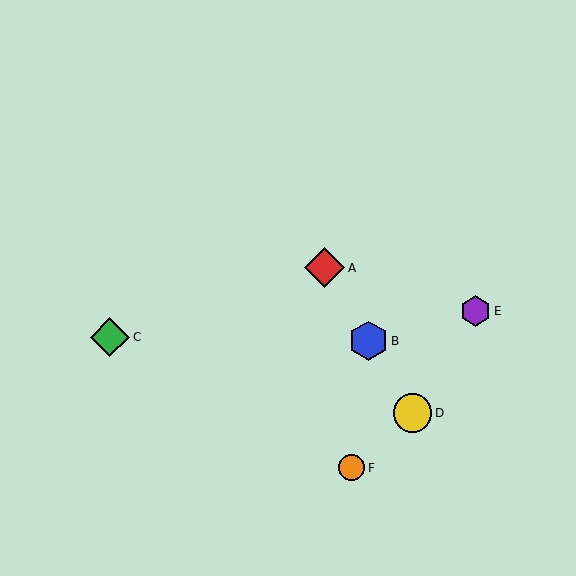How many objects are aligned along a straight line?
3 objects (A, B, D) are aligned along a straight line.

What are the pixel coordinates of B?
Object B is at (369, 341).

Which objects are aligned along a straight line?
Objects A, B, D are aligned along a straight line.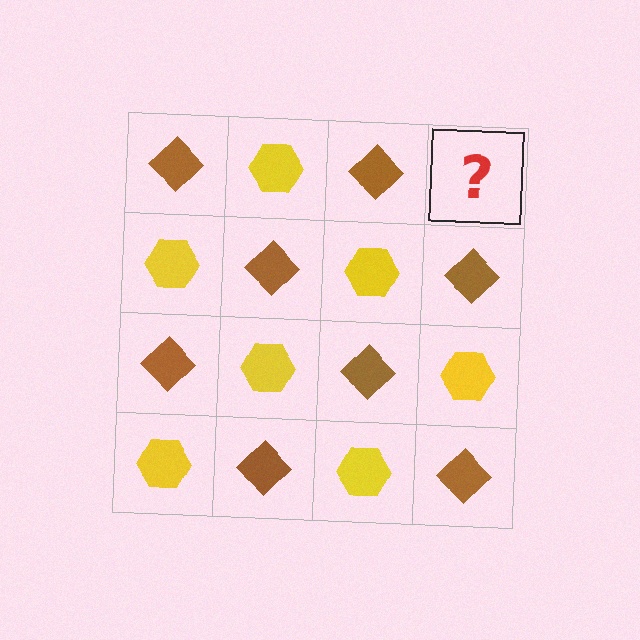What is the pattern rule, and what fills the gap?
The rule is that it alternates brown diamond and yellow hexagon in a checkerboard pattern. The gap should be filled with a yellow hexagon.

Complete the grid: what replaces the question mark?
The question mark should be replaced with a yellow hexagon.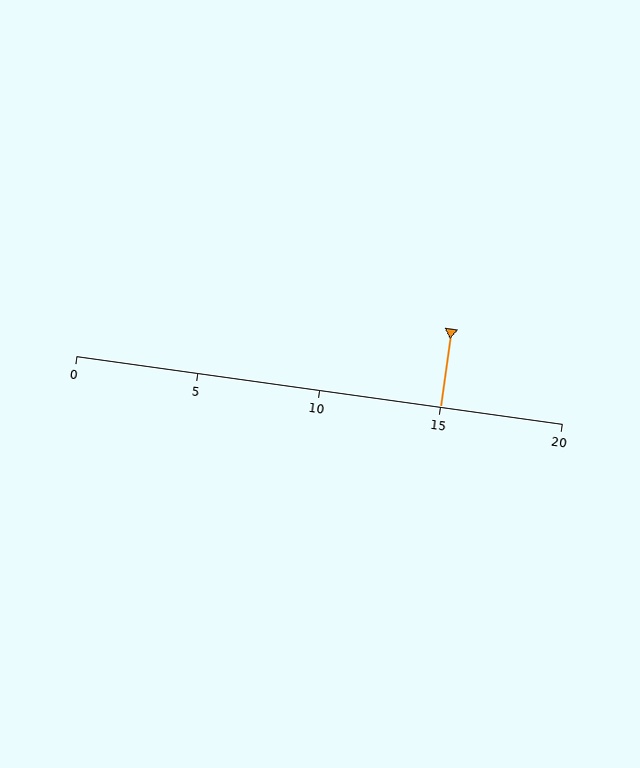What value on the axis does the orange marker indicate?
The marker indicates approximately 15.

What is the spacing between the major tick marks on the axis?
The major ticks are spaced 5 apart.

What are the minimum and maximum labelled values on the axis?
The axis runs from 0 to 20.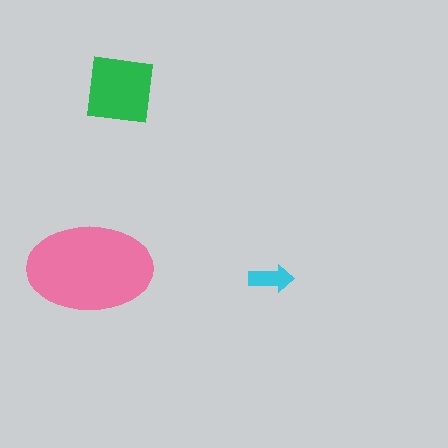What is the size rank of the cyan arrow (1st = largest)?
3rd.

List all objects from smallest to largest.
The cyan arrow, the green square, the pink ellipse.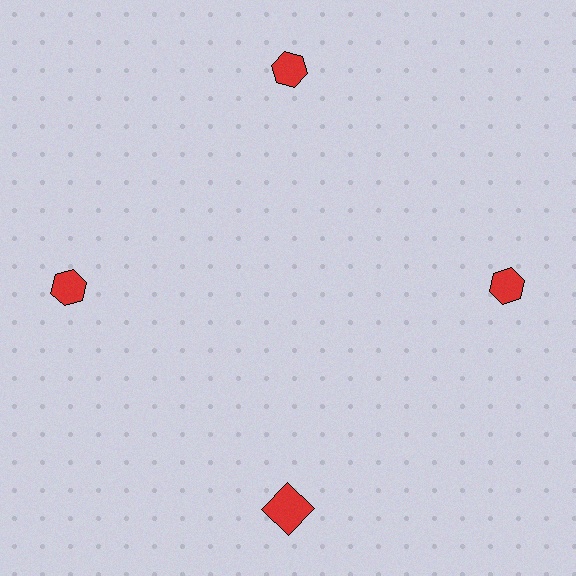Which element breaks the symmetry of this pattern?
The red square at roughly the 6 o'clock position breaks the symmetry. All other shapes are red hexagons.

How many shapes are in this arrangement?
There are 4 shapes arranged in a ring pattern.